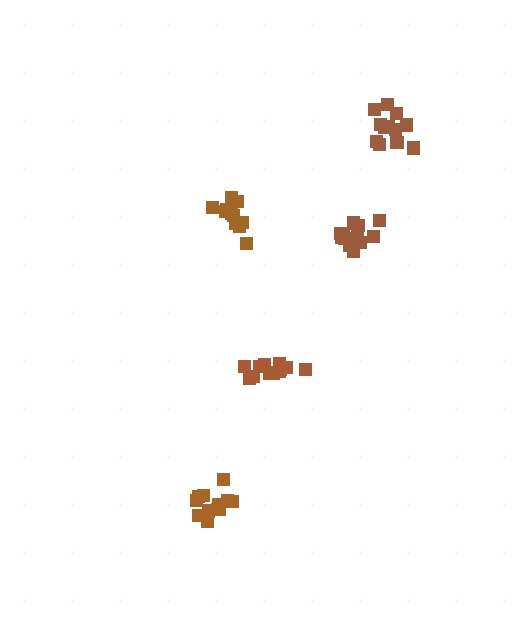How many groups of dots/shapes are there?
There are 5 groups.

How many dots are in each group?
Group 1: 14 dots, Group 2: 13 dots, Group 3: 12 dots, Group 4: 13 dots, Group 5: 13 dots (65 total).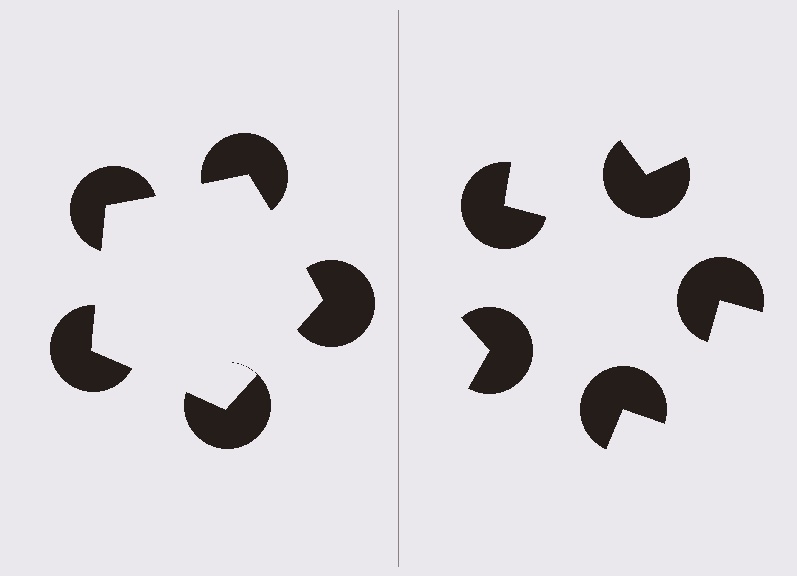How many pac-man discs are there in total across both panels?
10 — 5 on each side.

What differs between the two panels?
The pac-man discs are positioned identically on both sides; only the wedge orientations differ. On the left they align to a pentagon; on the right they are misaligned.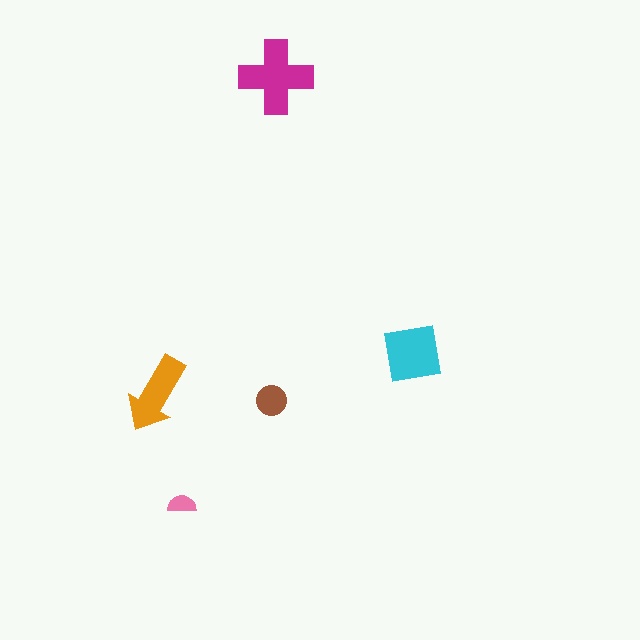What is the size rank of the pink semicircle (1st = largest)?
5th.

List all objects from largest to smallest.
The magenta cross, the cyan square, the orange arrow, the brown circle, the pink semicircle.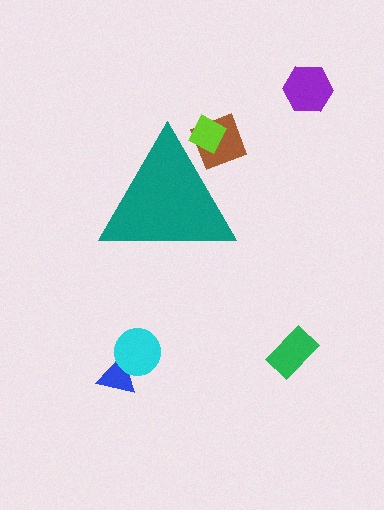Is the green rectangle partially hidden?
No, the green rectangle is fully visible.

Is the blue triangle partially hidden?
No, the blue triangle is fully visible.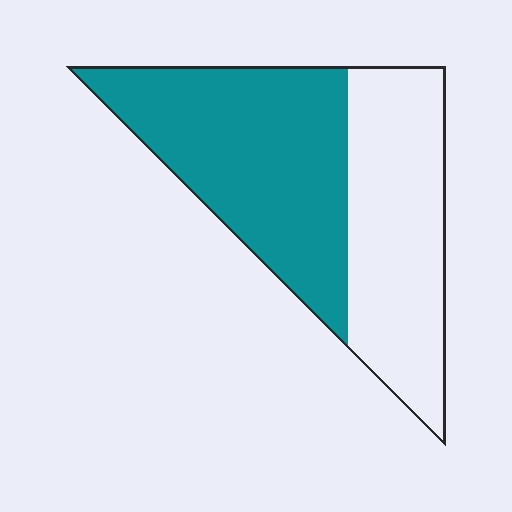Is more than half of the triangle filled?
Yes.